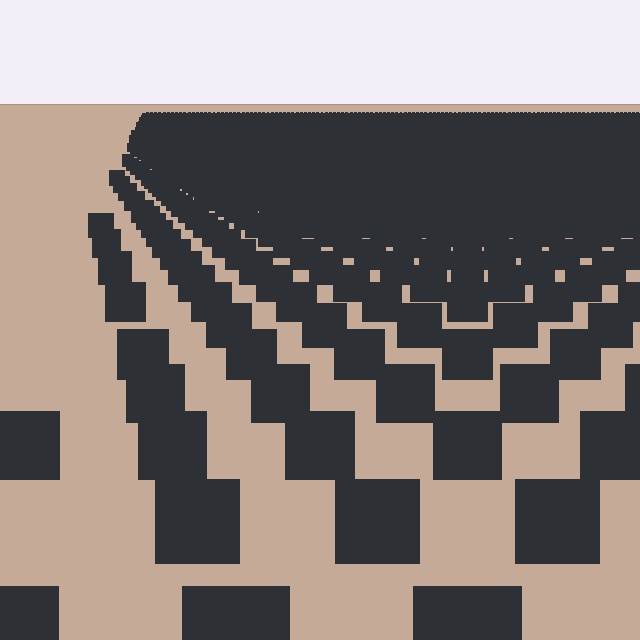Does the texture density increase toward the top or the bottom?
Density increases toward the top.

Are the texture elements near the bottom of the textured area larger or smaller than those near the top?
Larger. Near the bottom, elements are closer to the viewer and appear at a bigger on-screen size.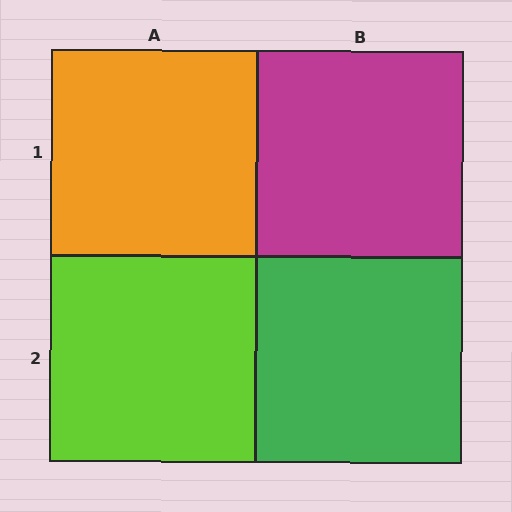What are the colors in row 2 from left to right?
Lime, green.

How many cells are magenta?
1 cell is magenta.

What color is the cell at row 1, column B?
Magenta.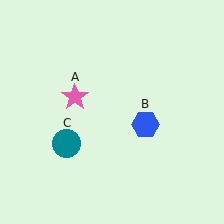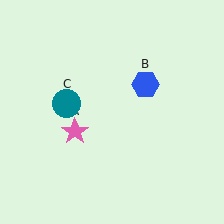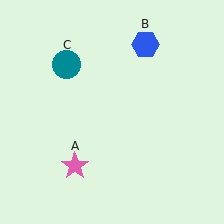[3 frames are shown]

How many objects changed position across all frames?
3 objects changed position: pink star (object A), blue hexagon (object B), teal circle (object C).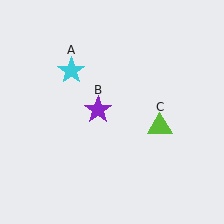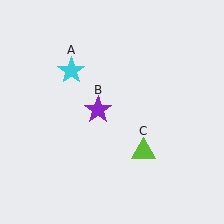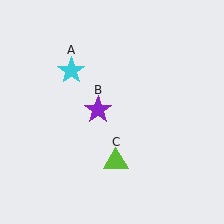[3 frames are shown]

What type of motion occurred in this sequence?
The lime triangle (object C) rotated clockwise around the center of the scene.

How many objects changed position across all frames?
1 object changed position: lime triangle (object C).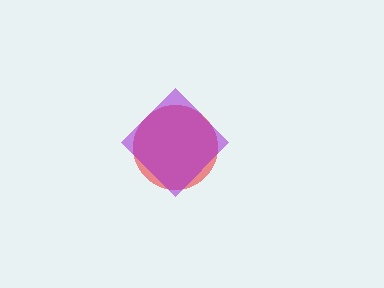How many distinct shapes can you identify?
There are 2 distinct shapes: a red circle, a purple diamond.